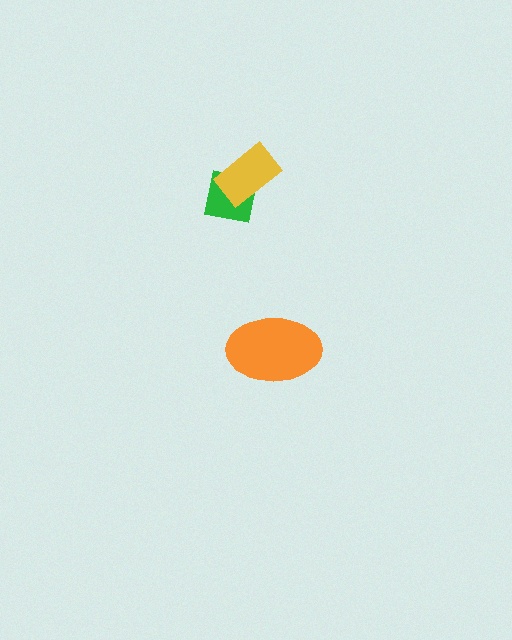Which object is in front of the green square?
The yellow rectangle is in front of the green square.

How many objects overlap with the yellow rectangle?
1 object overlaps with the yellow rectangle.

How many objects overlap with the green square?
1 object overlaps with the green square.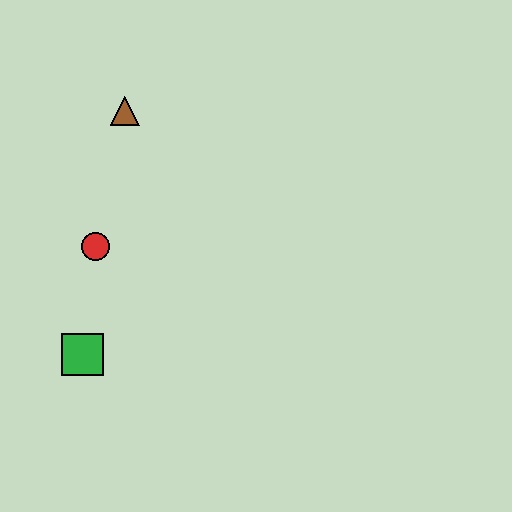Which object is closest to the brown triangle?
The red circle is closest to the brown triangle.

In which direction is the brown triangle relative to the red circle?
The brown triangle is above the red circle.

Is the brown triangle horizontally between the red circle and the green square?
No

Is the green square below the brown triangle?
Yes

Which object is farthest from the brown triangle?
The green square is farthest from the brown triangle.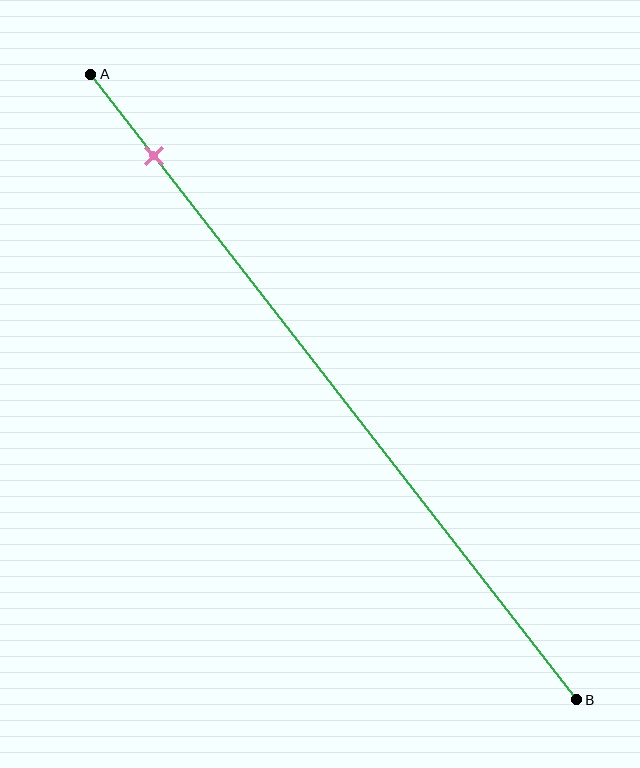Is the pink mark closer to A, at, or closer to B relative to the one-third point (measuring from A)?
The pink mark is closer to point A than the one-third point of segment AB.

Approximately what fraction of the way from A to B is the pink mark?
The pink mark is approximately 15% of the way from A to B.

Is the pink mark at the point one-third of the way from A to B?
No, the mark is at about 15% from A, not at the 33% one-third point.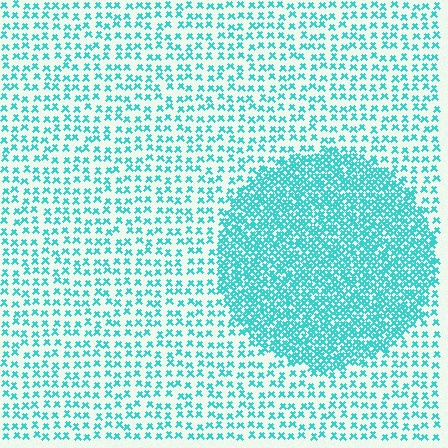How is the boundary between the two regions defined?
The boundary is defined by a change in element density (approximately 2.6x ratio). All elements are the same color, size, and shape.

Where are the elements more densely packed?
The elements are more densely packed inside the circle boundary.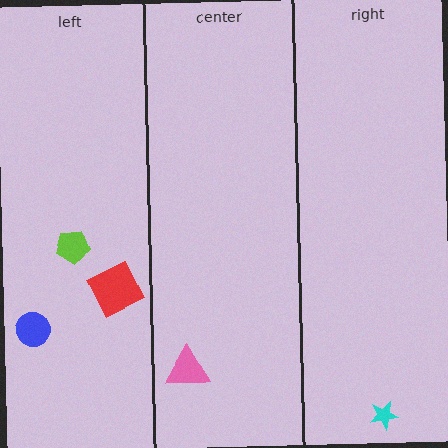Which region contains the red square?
The left region.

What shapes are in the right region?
The cyan star.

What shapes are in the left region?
The blue circle, the lime pentagon, the red square.